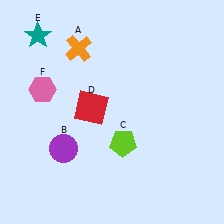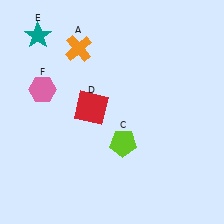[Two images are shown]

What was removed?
The purple circle (B) was removed in Image 2.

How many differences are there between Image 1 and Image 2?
There is 1 difference between the two images.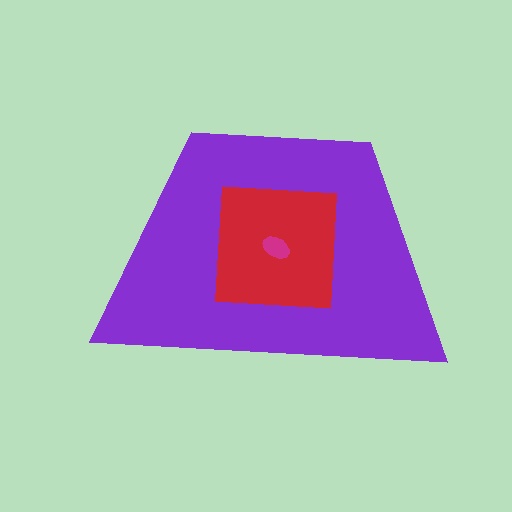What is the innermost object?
The magenta ellipse.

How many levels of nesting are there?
3.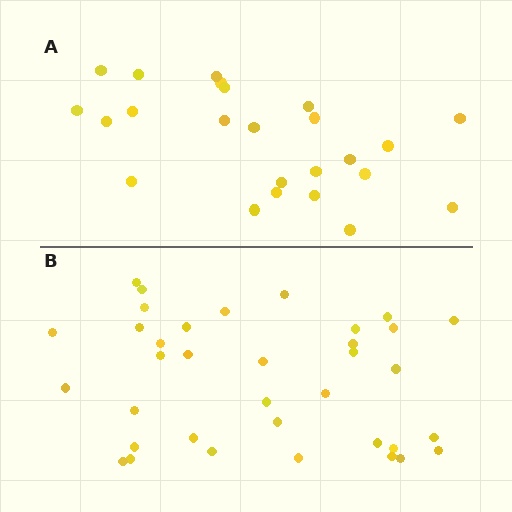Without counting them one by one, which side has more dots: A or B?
Region B (the bottom region) has more dots.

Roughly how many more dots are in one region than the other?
Region B has roughly 12 or so more dots than region A.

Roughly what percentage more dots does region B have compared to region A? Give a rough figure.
About 50% more.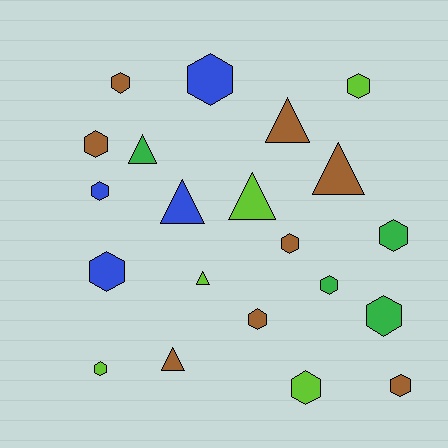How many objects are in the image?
There are 21 objects.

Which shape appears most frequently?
Hexagon, with 14 objects.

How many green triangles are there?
There is 1 green triangle.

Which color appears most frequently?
Brown, with 8 objects.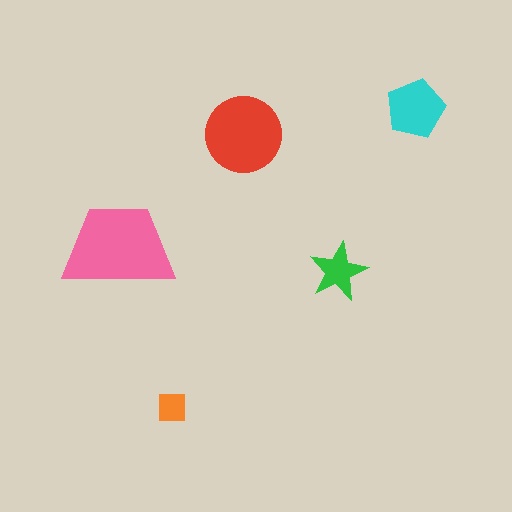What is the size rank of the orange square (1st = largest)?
5th.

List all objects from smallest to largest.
The orange square, the green star, the cyan pentagon, the red circle, the pink trapezoid.